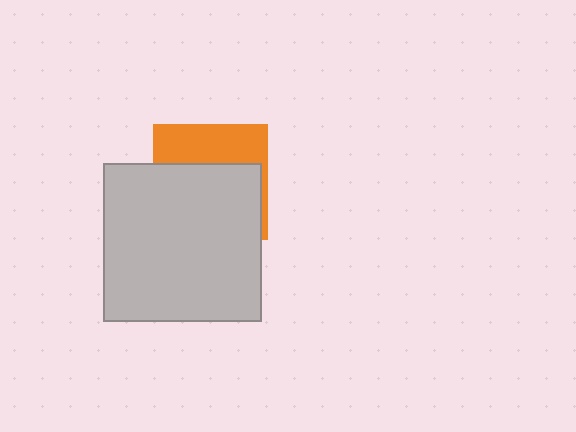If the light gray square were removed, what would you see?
You would see the complete orange square.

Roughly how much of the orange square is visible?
A small part of it is visible (roughly 38%).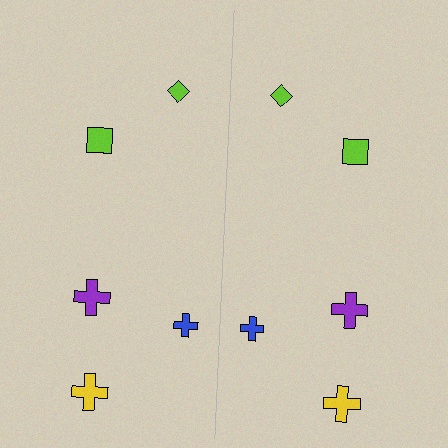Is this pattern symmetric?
Yes, this pattern has bilateral (reflection) symmetry.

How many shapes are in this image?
There are 10 shapes in this image.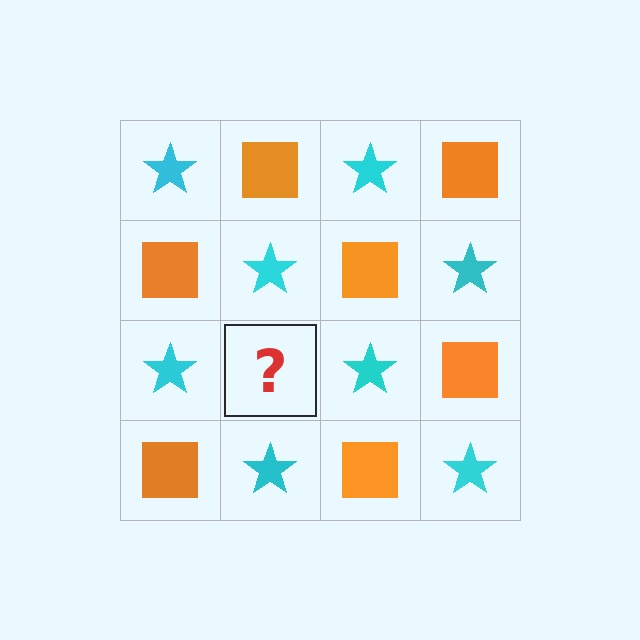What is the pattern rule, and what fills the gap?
The rule is that it alternates cyan star and orange square in a checkerboard pattern. The gap should be filled with an orange square.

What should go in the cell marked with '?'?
The missing cell should contain an orange square.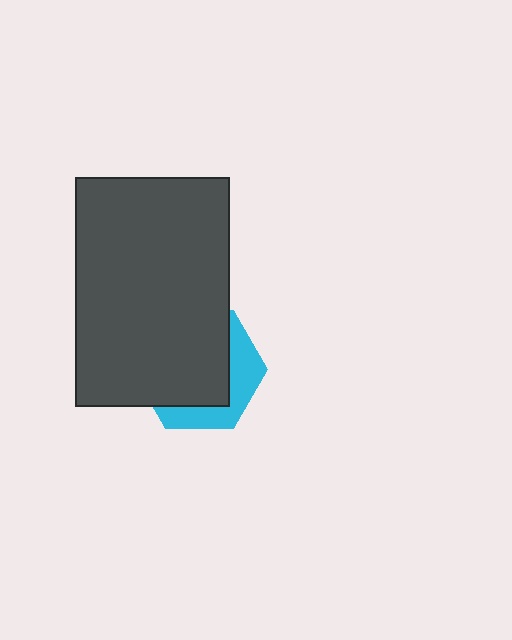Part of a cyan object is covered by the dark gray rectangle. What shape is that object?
It is a hexagon.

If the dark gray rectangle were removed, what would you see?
You would see the complete cyan hexagon.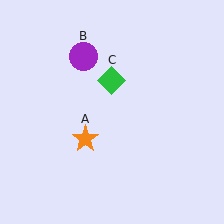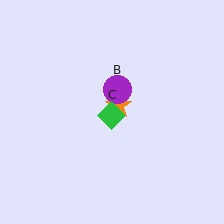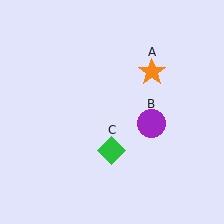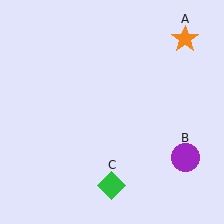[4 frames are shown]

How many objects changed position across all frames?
3 objects changed position: orange star (object A), purple circle (object B), green diamond (object C).